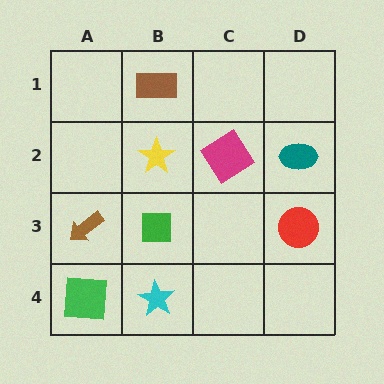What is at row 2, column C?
A magenta diamond.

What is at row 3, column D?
A red circle.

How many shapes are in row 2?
3 shapes.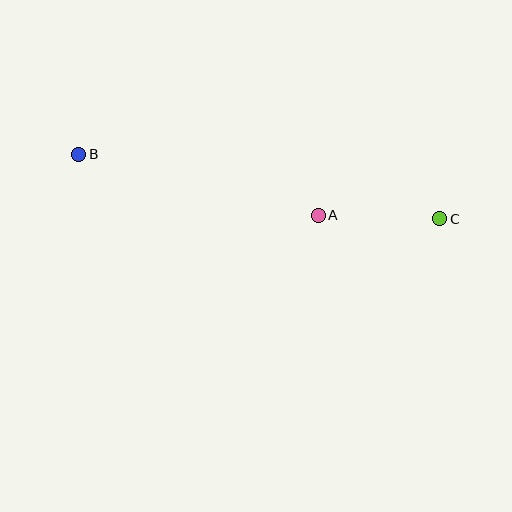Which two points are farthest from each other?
Points B and C are farthest from each other.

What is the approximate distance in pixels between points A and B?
The distance between A and B is approximately 247 pixels.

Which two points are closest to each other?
Points A and C are closest to each other.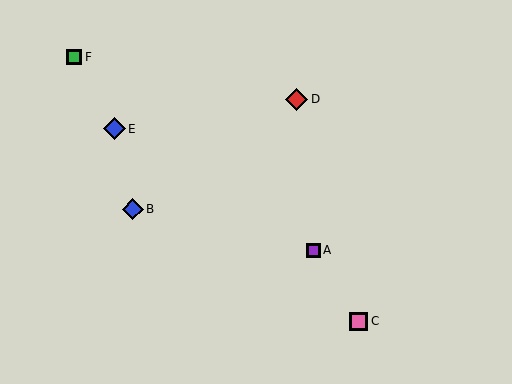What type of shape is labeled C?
Shape C is a pink square.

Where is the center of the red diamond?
The center of the red diamond is at (297, 99).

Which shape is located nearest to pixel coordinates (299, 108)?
The red diamond (labeled D) at (297, 99) is nearest to that location.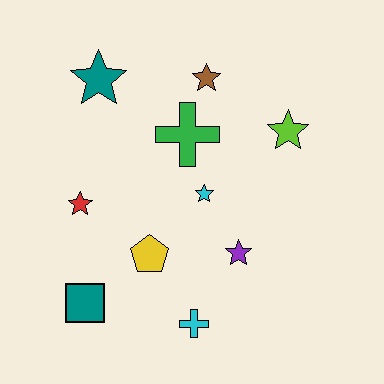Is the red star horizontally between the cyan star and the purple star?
No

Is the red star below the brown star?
Yes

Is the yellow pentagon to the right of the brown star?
No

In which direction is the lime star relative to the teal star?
The lime star is to the right of the teal star.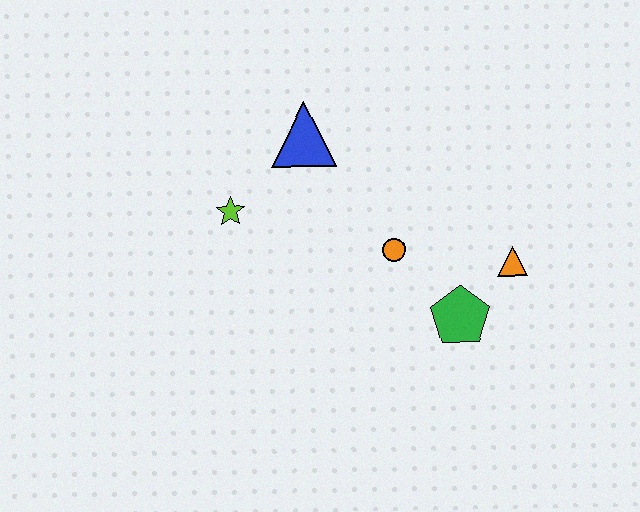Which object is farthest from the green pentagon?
The lime star is farthest from the green pentagon.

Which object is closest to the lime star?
The blue triangle is closest to the lime star.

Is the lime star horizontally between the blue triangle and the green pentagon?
No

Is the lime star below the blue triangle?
Yes